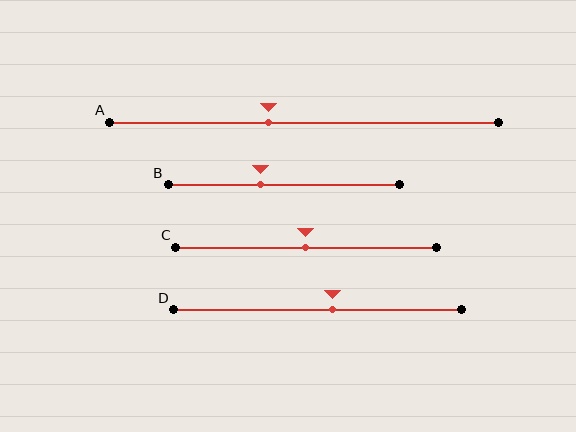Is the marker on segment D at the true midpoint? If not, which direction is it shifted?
No, the marker on segment D is shifted to the right by about 5% of the segment length.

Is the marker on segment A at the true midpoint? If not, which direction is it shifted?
No, the marker on segment A is shifted to the left by about 9% of the segment length.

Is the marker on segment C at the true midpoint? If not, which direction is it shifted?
Yes, the marker on segment C is at the true midpoint.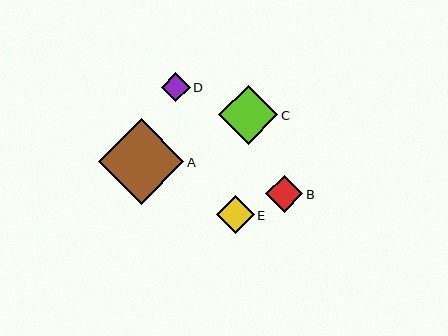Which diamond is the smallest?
Diamond D is the smallest with a size of approximately 29 pixels.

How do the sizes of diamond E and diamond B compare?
Diamond E and diamond B are approximately the same size.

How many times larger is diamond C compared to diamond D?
Diamond C is approximately 2.1 times the size of diamond D.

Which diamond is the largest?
Diamond A is the largest with a size of approximately 85 pixels.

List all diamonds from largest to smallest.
From largest to smallest: A, C, E, B, D.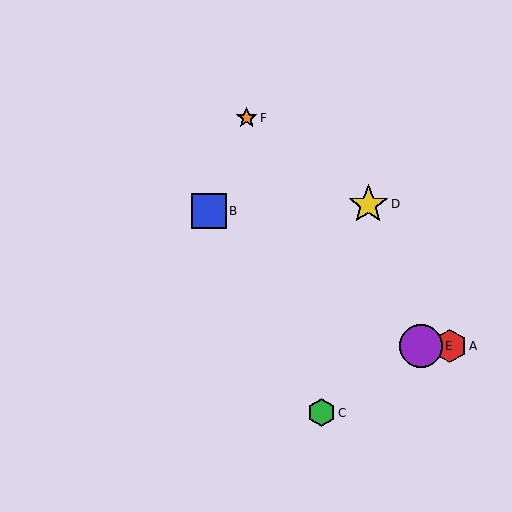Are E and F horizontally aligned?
No, E is at y≈346 and F is at y≈118.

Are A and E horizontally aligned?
Yes, both are at y≈346.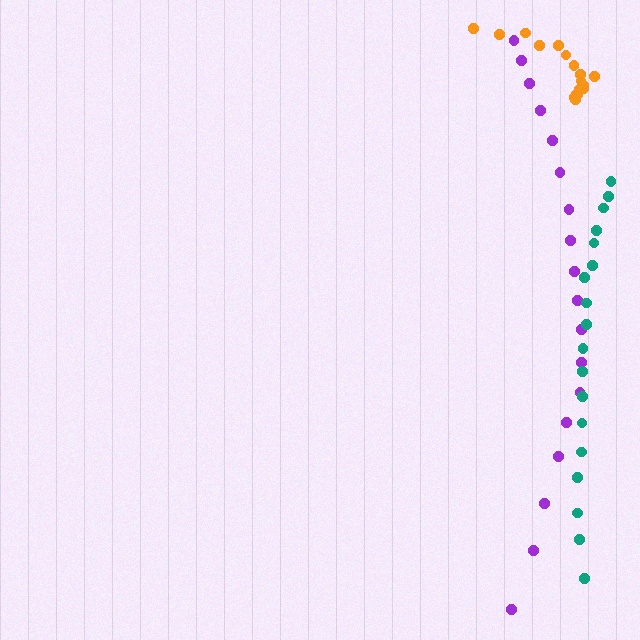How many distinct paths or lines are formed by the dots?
There are 3 distinct paths.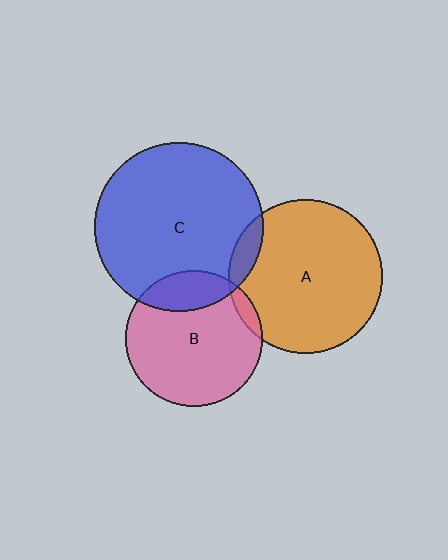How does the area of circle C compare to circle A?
Approximately 1.2 times.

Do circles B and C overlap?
Yes.